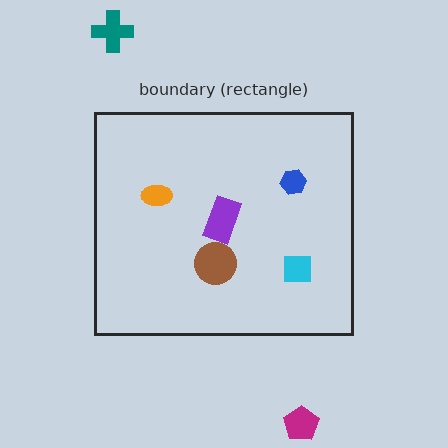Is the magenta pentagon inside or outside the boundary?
Outside.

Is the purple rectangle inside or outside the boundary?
Inside.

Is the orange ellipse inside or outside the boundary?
Inside.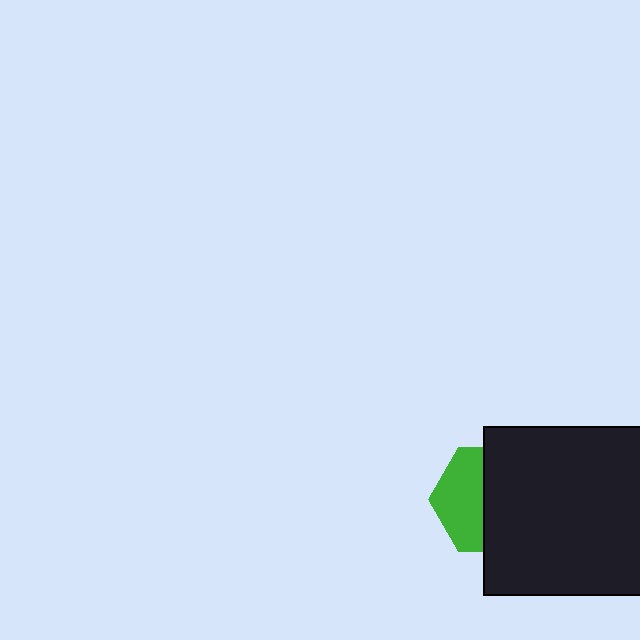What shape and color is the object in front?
The object in front is a black rectangle.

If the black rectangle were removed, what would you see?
You would see the complete green hexagon.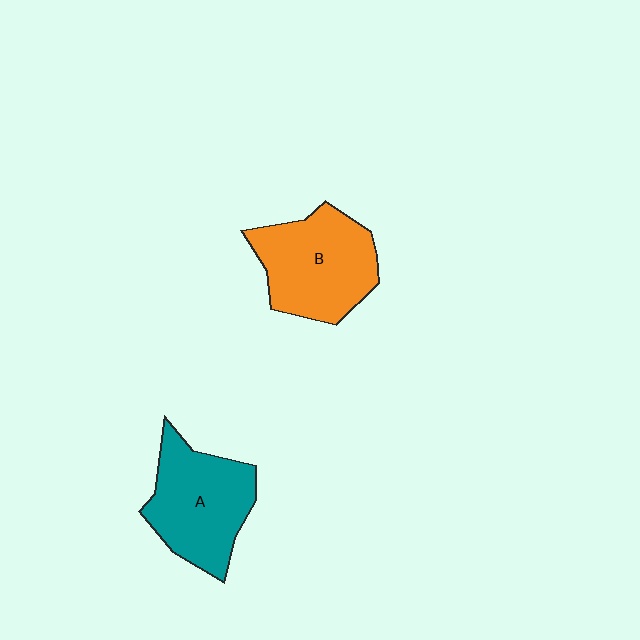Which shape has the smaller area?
Shape A (teal).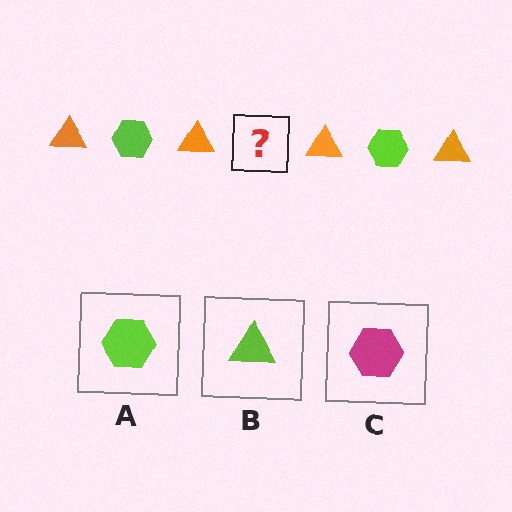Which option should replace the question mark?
Option A.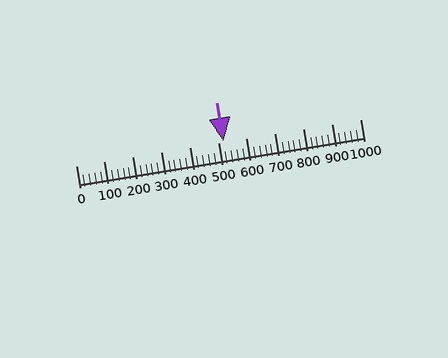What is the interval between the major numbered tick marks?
The major tick marks are spaced 100 units apart.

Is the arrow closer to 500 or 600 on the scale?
The arrow is closer to 500.